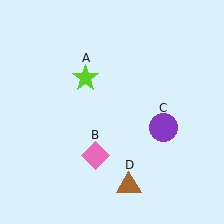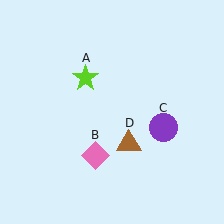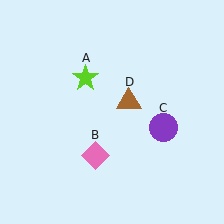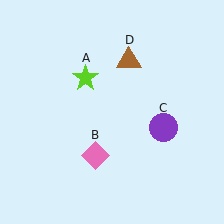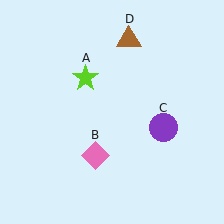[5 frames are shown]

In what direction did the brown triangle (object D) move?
The brown triangle (object D) moved up.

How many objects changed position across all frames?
1 object changed position: brown triangle (object D).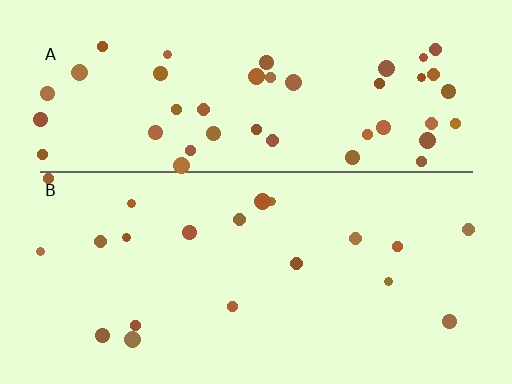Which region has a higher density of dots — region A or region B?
A (the top).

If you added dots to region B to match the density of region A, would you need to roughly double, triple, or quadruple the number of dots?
Approximately double.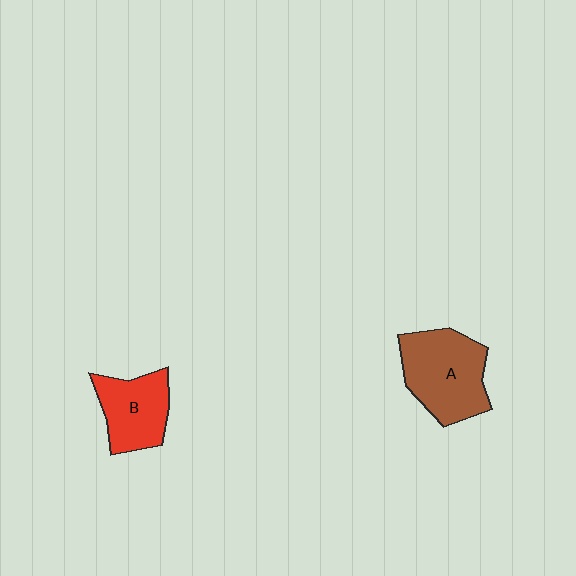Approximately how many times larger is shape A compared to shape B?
Approximately 1.4 times.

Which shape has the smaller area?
Shape B (red).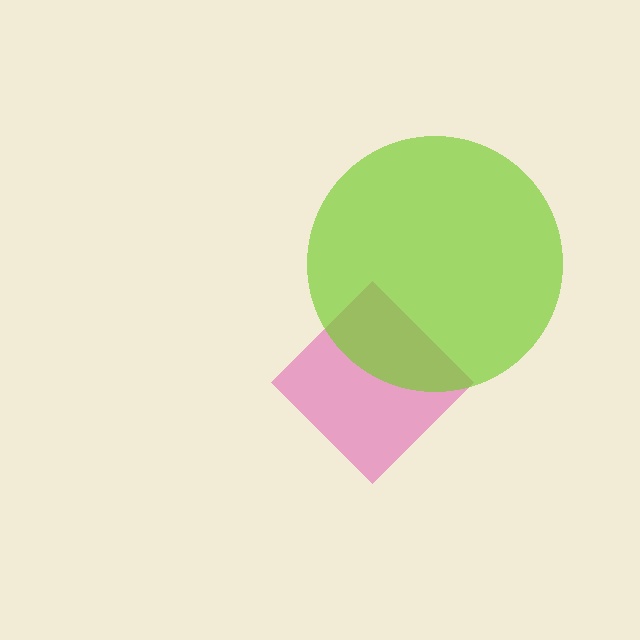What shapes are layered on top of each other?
The layered shapes are: a pink diamond, a lime circle.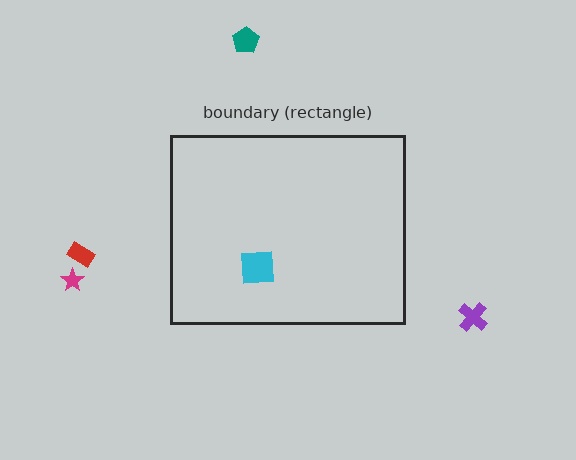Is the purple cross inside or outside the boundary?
Outside.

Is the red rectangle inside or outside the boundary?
Outside.